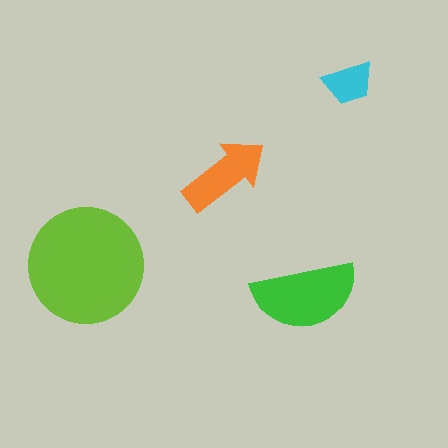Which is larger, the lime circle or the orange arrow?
The lime circle.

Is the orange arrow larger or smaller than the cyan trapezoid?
Larger.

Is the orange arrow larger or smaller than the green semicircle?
Smaller.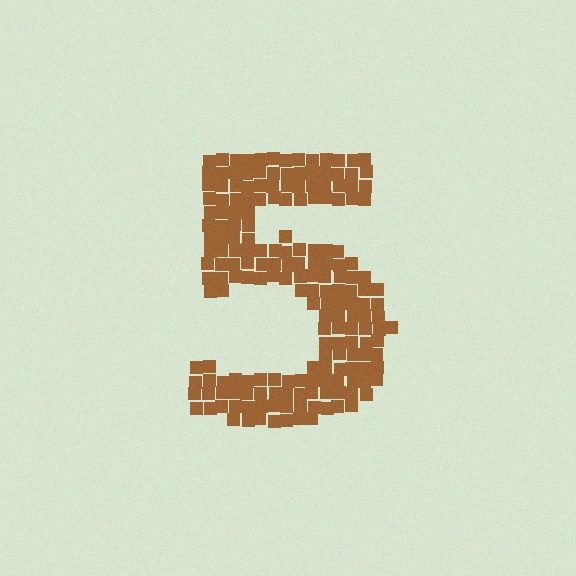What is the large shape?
The large shape is the digit 5.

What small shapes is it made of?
It is made of small squares.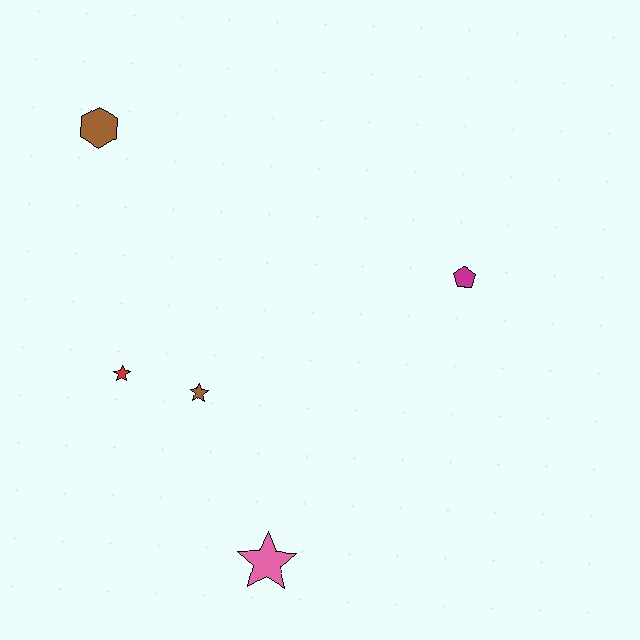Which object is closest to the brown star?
The red star is closest to the brown star.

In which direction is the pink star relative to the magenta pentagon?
The pink star is below the magenta pentagon.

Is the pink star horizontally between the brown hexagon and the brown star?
No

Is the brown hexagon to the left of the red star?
Yes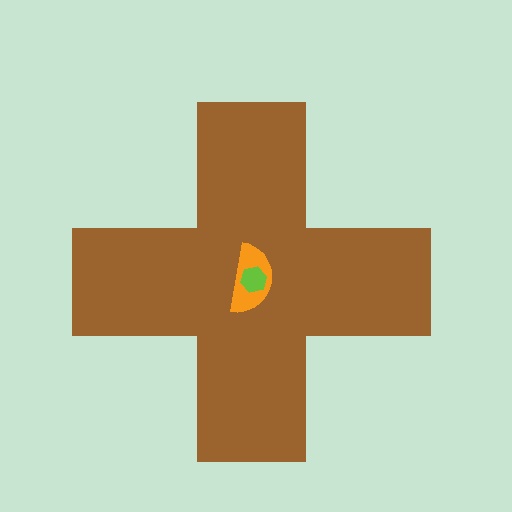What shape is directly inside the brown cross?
The orange semicircle.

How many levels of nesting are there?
3.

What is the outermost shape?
The brown cross.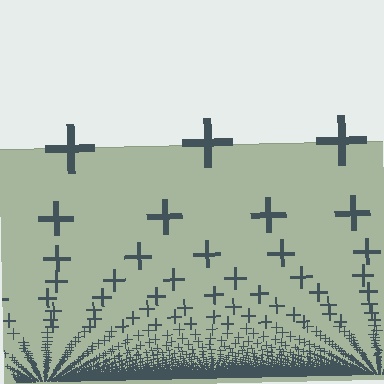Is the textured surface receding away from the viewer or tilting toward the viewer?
The surface appears to tilt toward the viewer. Texture elements get larger and sparser toward the top.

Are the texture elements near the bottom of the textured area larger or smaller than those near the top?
Smaller. The gradient is inverted — elements near the bottom are smaller and denser.